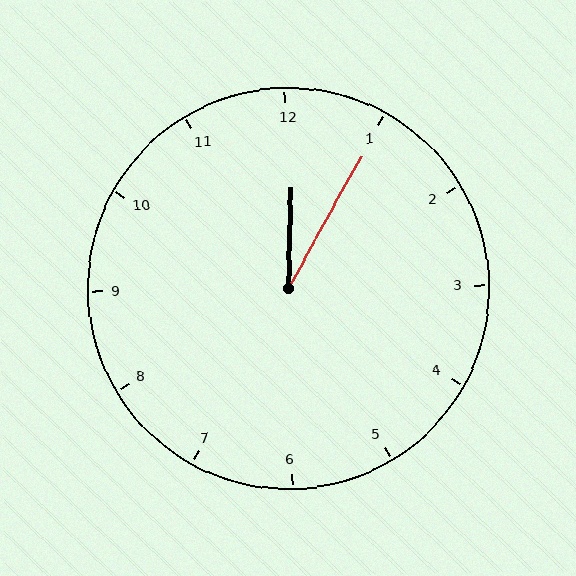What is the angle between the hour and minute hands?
Approximately 28 degrees.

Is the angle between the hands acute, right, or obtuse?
It is acute.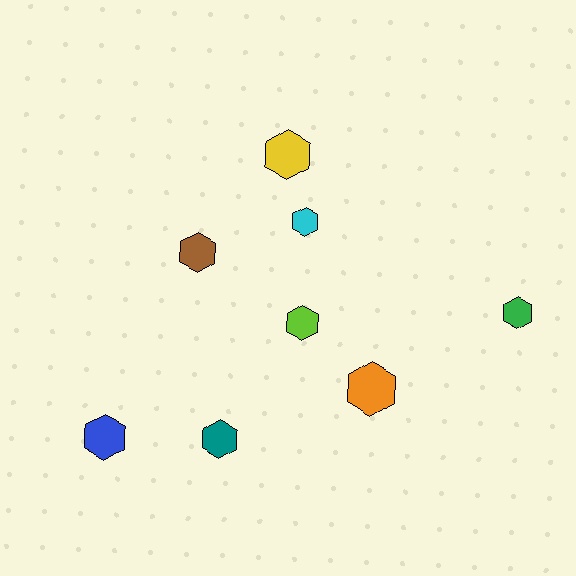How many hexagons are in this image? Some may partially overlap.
There are 8 hexagons.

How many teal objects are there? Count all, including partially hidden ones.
There is 1 teal object.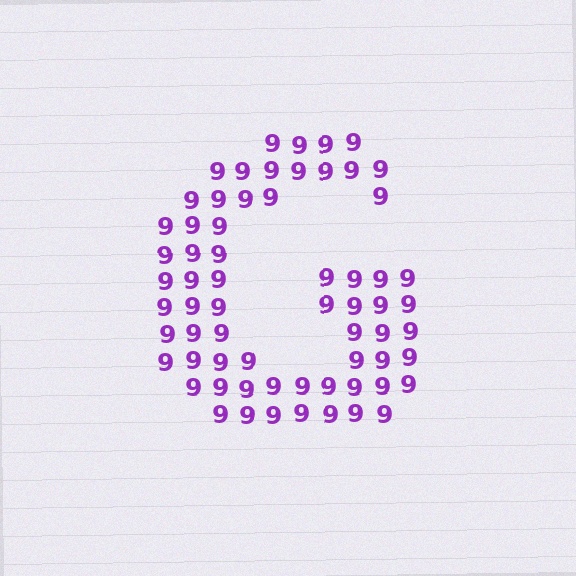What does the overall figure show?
The overall figure shows the letter G.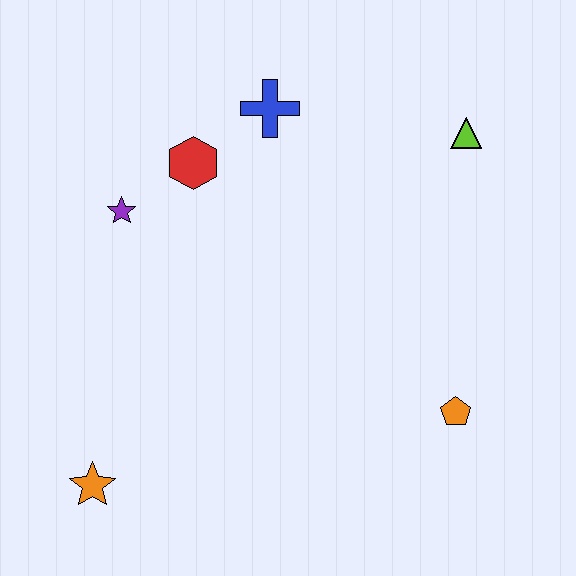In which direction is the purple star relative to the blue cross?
The purple star is to the left of the blue cross.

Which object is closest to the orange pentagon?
The lime triangle is closest to the orange pentagon.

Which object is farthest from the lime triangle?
The orange star is farthest from the lime triangle.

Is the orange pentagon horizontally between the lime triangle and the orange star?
Yes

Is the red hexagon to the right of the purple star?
Yes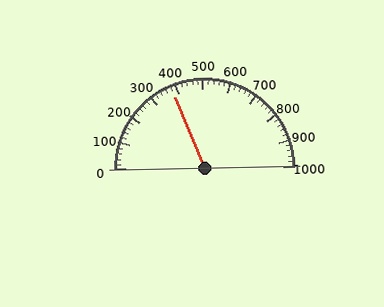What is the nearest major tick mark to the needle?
The nearest major tick mark is 400.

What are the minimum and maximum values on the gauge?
The gauge ranges from 0 to 1000.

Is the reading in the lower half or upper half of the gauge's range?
The reading is in the lower half of the range (0 to 1000).